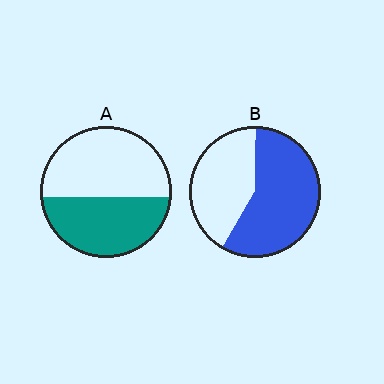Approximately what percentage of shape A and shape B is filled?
A is approximately 45% and B is approximately 60%.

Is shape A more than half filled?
No.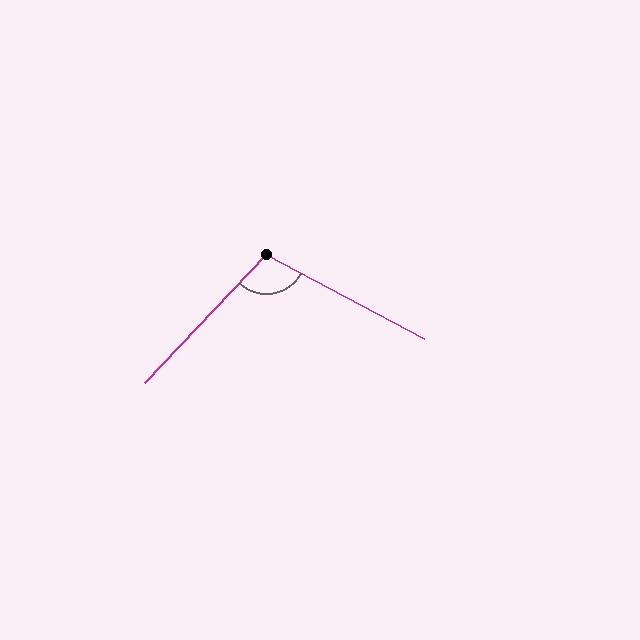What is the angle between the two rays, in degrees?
Approximately 105 degrees.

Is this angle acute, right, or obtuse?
It is obtuse.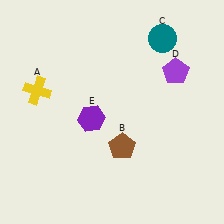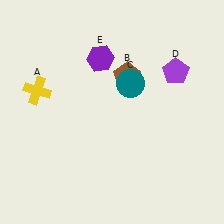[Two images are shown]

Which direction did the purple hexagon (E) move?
The purple hexagon (E) moved up.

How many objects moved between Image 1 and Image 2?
3 objects moved between the two images.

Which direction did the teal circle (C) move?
The teal circle (C) moved down.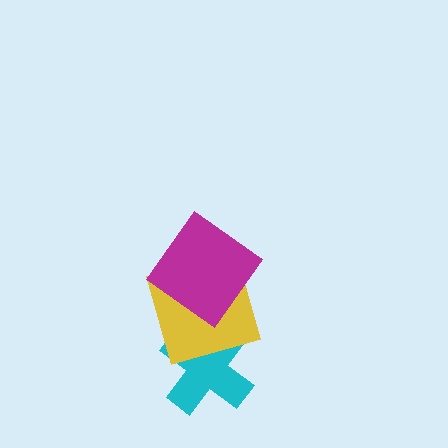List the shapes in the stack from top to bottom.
From top to bottom: the magenta diamond, the yellow square, the cyan cross.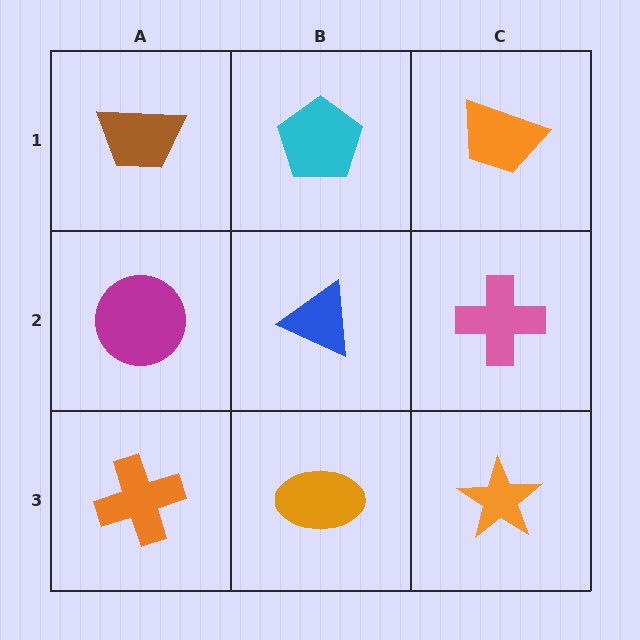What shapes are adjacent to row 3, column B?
A blue triangle (row 2, column B), an orange cross (row 3, column A), an orange star (row 3, column C).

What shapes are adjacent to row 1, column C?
A pink cross (row 2, column C), a cyan pentagon (row 1, column B).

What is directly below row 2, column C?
An orange star.